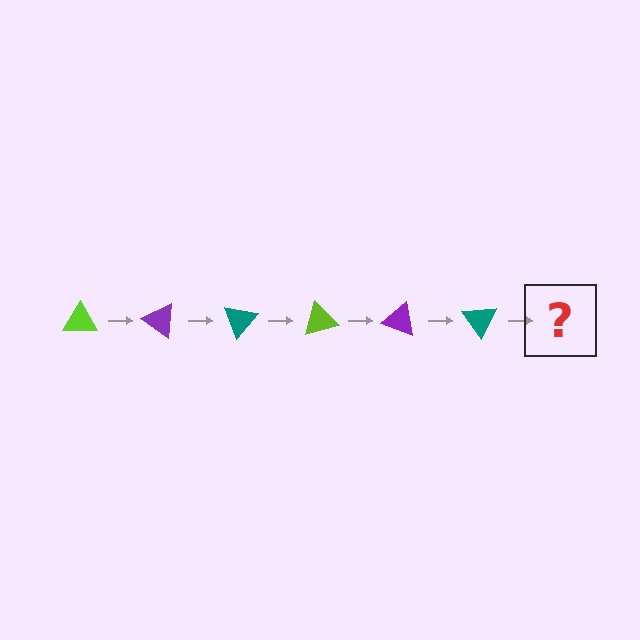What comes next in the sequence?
The next element should be a lime triangle, rotated 210 degrees from the start.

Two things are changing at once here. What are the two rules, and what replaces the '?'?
The two rules are that it rotates 35 degrees each step and the color cycles through lime, purple, and teal. The '?' should be a lime triangle, rotated 210 degrees from the start.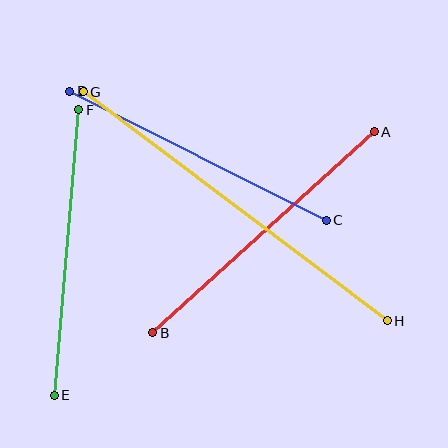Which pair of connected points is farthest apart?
Points G and H are farthest apart.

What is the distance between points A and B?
The distance is approximately 299 pixels.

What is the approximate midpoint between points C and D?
The midpoint is at approximately (198, 156) pixels.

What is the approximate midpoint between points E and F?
The midpoint is at approximately (66, 253) pixels.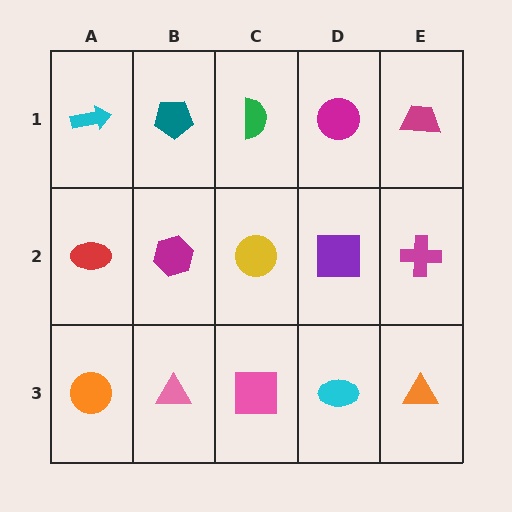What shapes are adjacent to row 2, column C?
A green semicircle (row 1, column C), a pink square (row 3, column C), a magenta hexagon (row 2, column B), a purple square (row 2, column D).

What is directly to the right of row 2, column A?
A magenta hexagon.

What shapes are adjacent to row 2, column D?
A magenta circle (row 1, column D), a cyan ellipse (row 3, column D), a yellow circle (row 2, column C), a magenta cross (row 2, column E).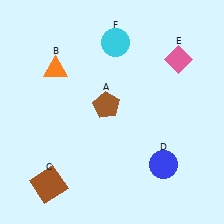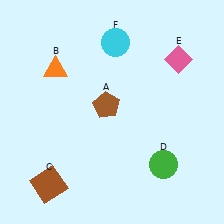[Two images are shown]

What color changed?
The circle (D) changed from blue in Image 1 to green in Image 2.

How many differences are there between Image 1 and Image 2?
There is 1 difference between the two images.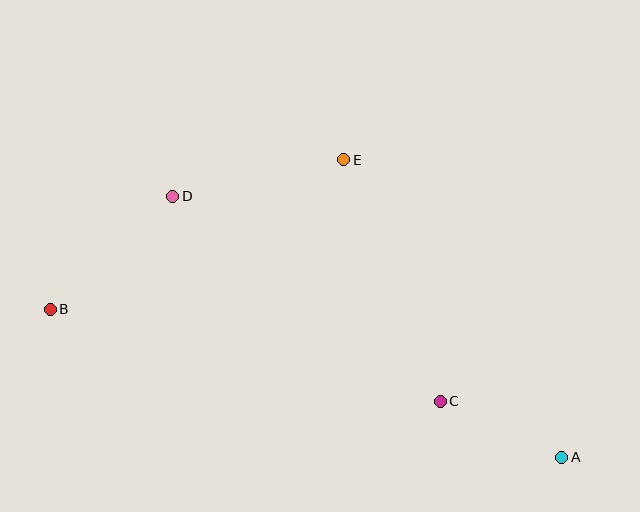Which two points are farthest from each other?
Points A and B are farthest from each other.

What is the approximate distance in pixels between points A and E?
The distance between A and E is approximately 369 pixels.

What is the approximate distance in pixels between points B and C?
The distance between B and C is approximately 401 pixels.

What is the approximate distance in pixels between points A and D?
The distance between A and D is approximately 469 pixels.